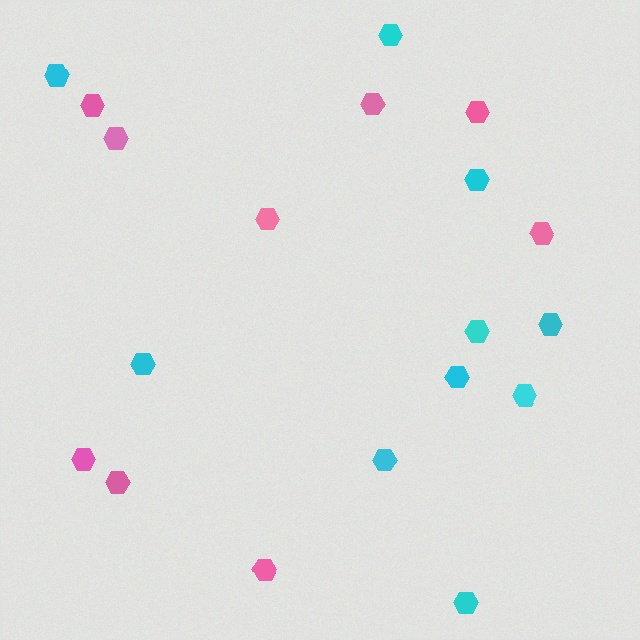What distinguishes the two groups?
There are 2 groups: one group of cyan hexagons (10) and one group of pink hexagons (9).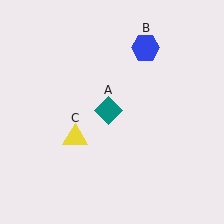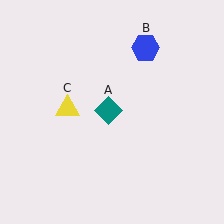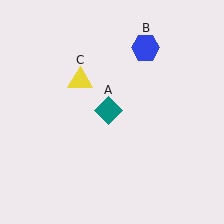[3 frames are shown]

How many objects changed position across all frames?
1 object changed position: yellow triangle (object C).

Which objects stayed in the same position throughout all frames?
Teal diamond (object A) and blue hexagon (object B) remained stationary.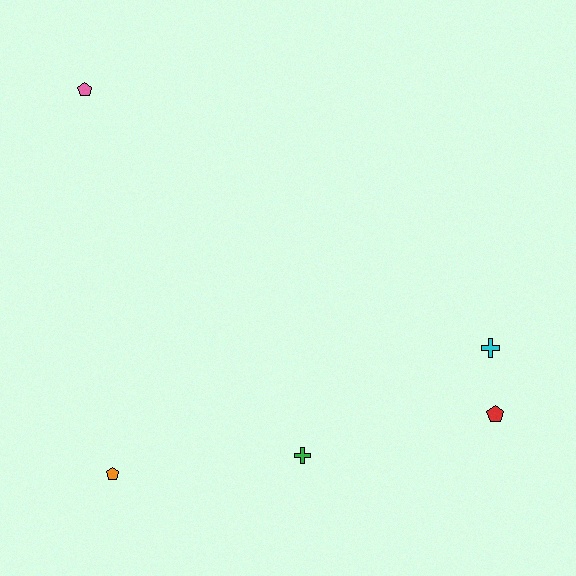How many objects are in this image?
There are 5 objects.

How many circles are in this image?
There are no circles.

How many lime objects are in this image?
There are no lime objects.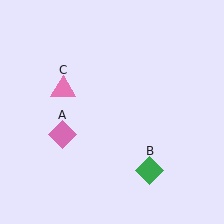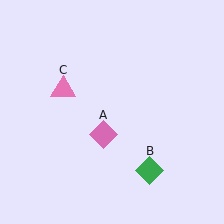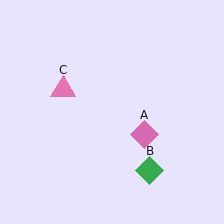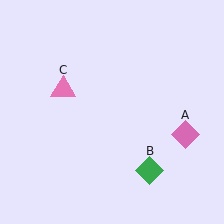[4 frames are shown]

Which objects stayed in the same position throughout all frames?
Green diamond (object B) and pink triangle (object C) remained stationary.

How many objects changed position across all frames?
1 object changed position: pink diamond (object A).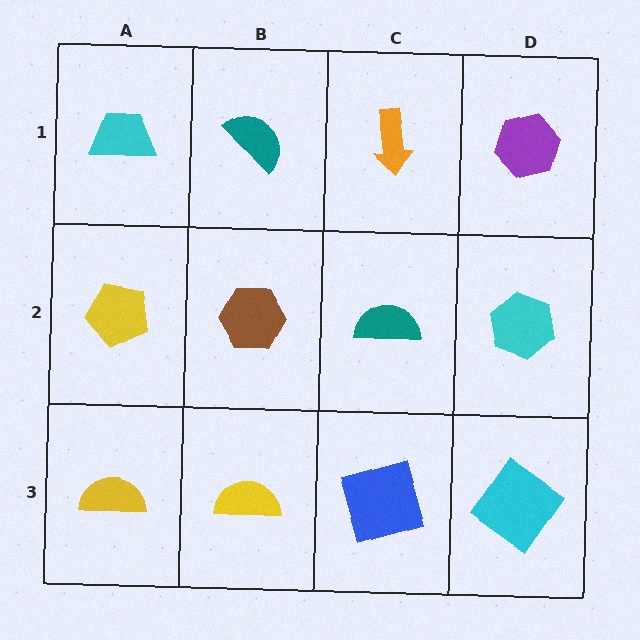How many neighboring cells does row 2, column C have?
4.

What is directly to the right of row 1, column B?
An orange arrow.